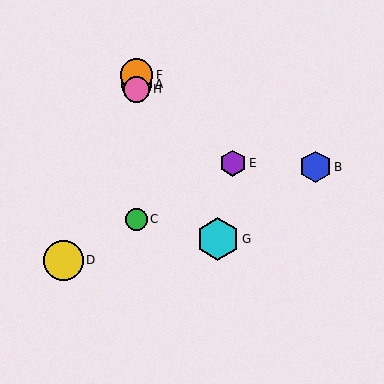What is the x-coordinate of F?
Object F is at x≈136.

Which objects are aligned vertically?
Objects A, C, F, H are aligned vertically.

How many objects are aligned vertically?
4 objects (A, C, F, H) are aligned vertically.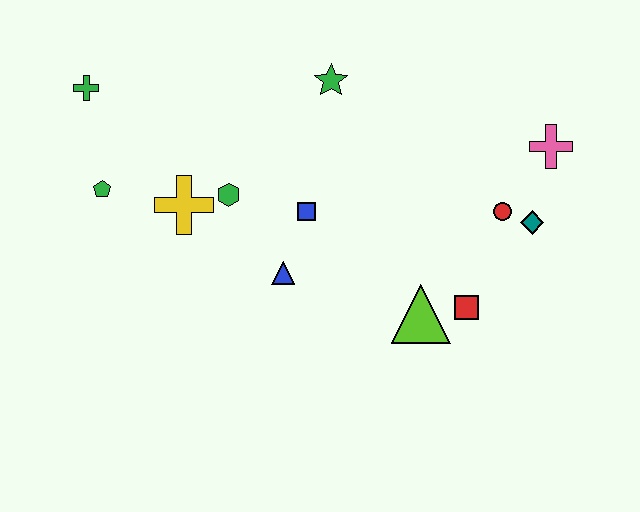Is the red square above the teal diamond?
No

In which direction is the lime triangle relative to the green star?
The lime triangle is below the green star.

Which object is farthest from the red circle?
The green cross is farthest from the red circle.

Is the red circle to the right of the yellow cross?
Yes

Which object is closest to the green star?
The blue square is closest to the green star.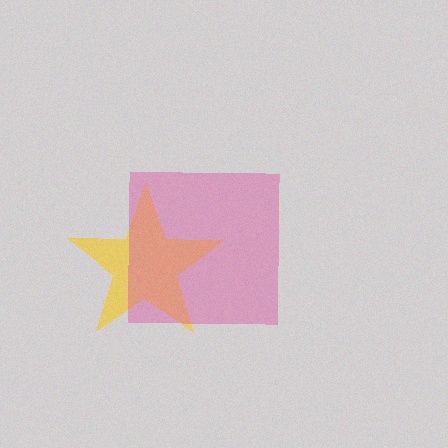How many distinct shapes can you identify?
There are 2 distinct shapes: a yellow star, a pink square.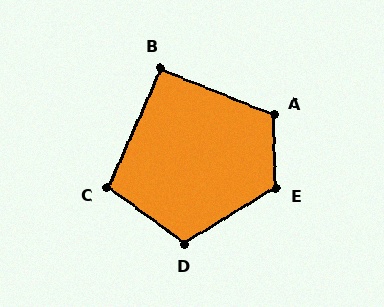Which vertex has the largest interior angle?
E, at approximately 120 degrees.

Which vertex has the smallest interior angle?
B, at approximately 92 degrees.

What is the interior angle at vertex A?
Approximately 113 degrees (obtuse).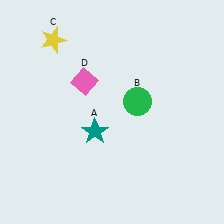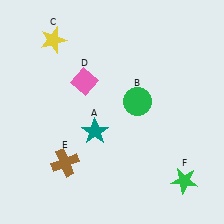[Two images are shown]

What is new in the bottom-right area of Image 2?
A green star (F) was added in the bottom-right area of Image 2.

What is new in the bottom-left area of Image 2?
A brown cross (E) was added in the bottom-left area of Image 2.